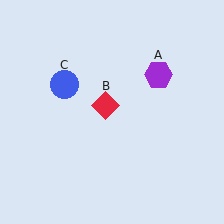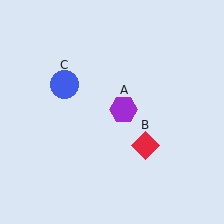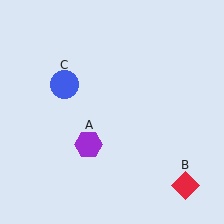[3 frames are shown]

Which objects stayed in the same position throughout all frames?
Blue circle (object C) remained stationary.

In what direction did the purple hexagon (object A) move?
The purple hexagon (object A) moved down and to the left.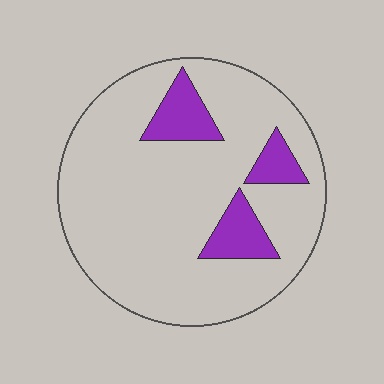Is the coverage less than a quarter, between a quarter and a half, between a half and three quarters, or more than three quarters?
Less than a quarter.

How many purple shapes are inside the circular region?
3.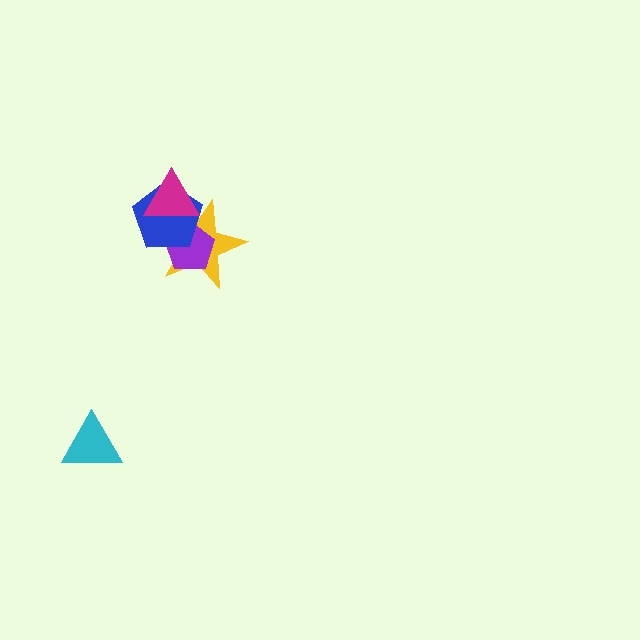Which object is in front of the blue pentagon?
The magenta triangle is in front of the blue pentagon.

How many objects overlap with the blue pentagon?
3 objects overlap with the blue pentagon.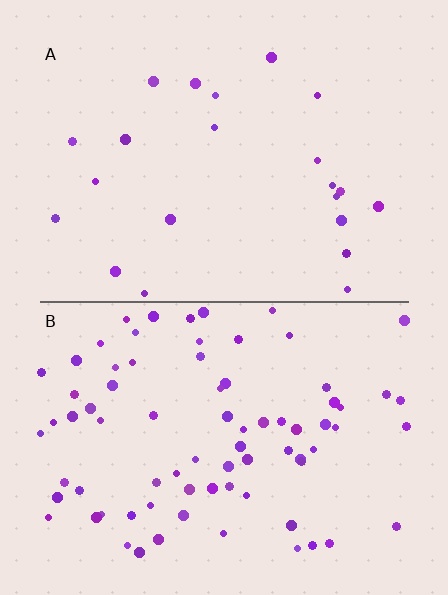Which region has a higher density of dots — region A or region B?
B (the bottom).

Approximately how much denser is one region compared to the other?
Approximately 3.5× — region B over region A.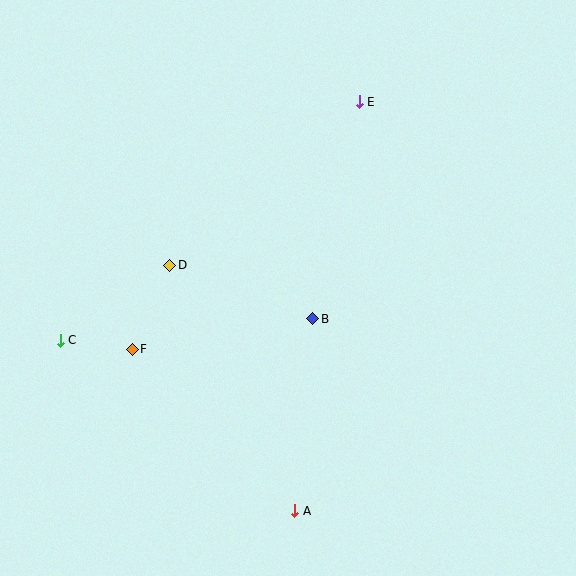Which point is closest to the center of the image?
Point B at (313, 319) is closest to the center.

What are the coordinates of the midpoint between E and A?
The midpoint between E and A is at (327, 306).